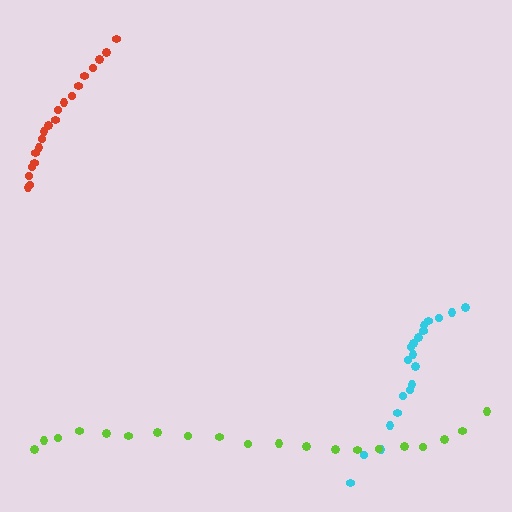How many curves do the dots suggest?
There are 3 distinct paths.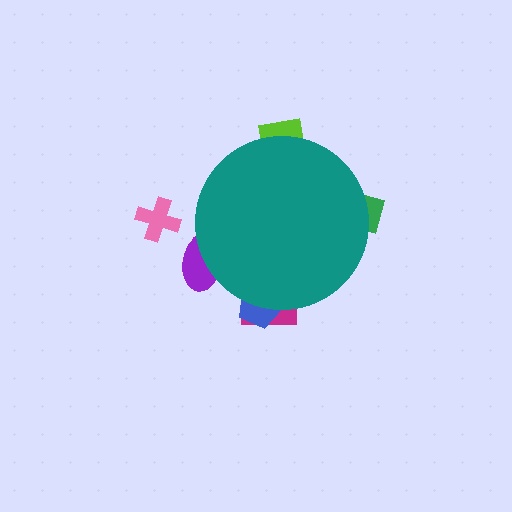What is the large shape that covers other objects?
A teal circle.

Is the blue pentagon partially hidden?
Yes, the blue pentagon is partially hidden behind the teal circle.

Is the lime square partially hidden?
Yes, the lime square is partially hidden behind the teal circle.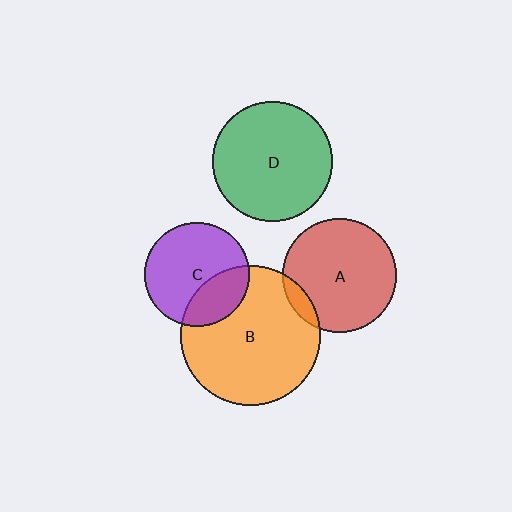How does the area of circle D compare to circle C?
Approximately 1.3 times.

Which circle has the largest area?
Circle B (orange).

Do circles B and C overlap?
Yes.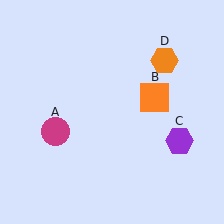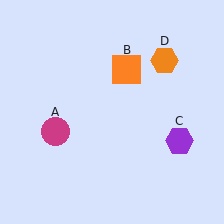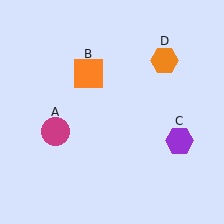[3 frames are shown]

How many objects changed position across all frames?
1 object changed position: orange square (object B).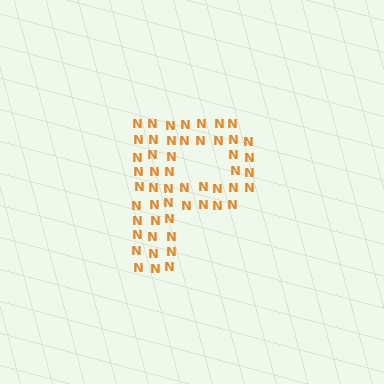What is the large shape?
The large shape is the letter P.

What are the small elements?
The small elements are letter N's.